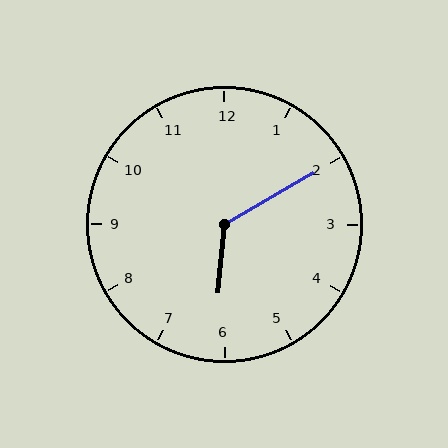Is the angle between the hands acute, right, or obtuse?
It is obtuse.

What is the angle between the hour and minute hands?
Approximately 125 degrees.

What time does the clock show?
6:10.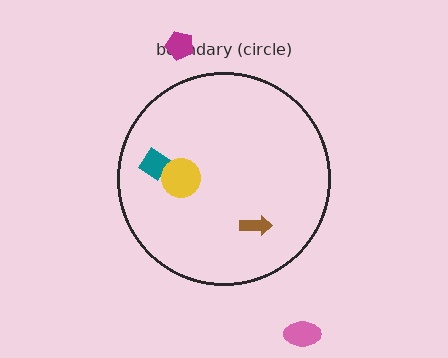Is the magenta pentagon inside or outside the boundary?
Outside.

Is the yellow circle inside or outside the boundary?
Inside.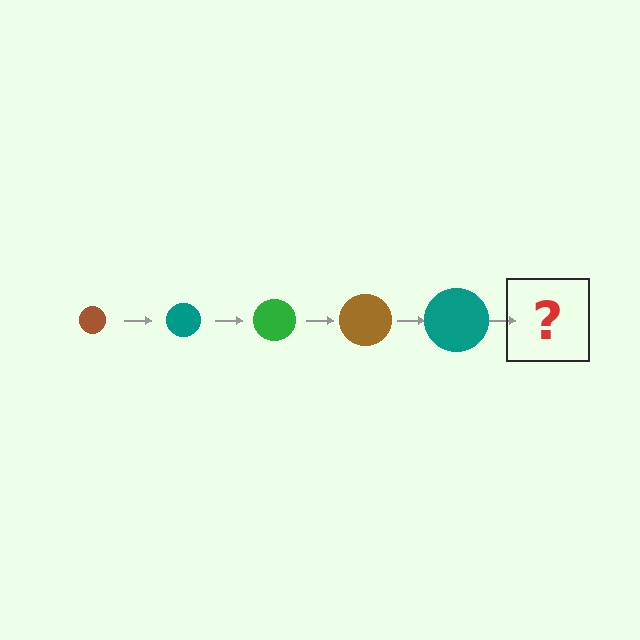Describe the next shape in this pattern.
It should be a green circle, larger than the previous one.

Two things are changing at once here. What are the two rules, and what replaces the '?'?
The two rules are that the circle grows larger each step and the color cycles through brown, teal, and green. The '?' should be a green circle, larger than the previous one.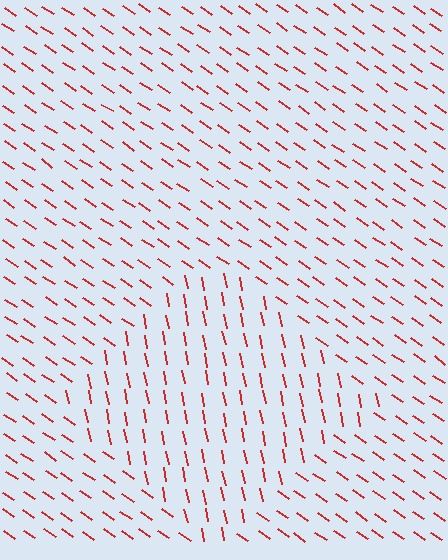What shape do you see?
I see a diamond.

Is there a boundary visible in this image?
Yes, there is a texture boundary formed by a change in line orientation.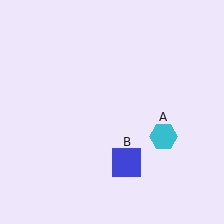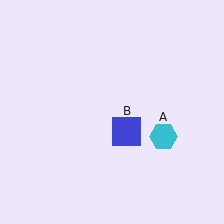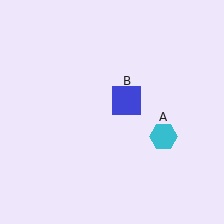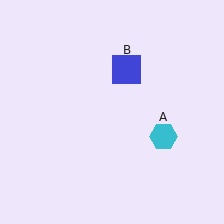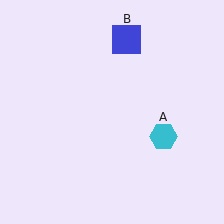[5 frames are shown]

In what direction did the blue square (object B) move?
The blue square (object B) moved up.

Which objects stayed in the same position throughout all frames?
Cyan hexagon (object A) remained stationary.